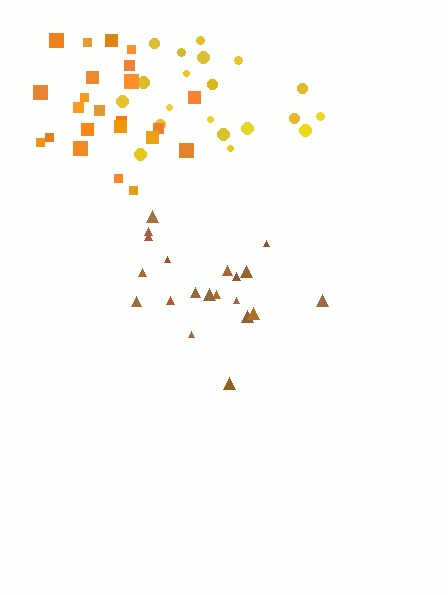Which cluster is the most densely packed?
Brown.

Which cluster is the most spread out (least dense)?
Yellow.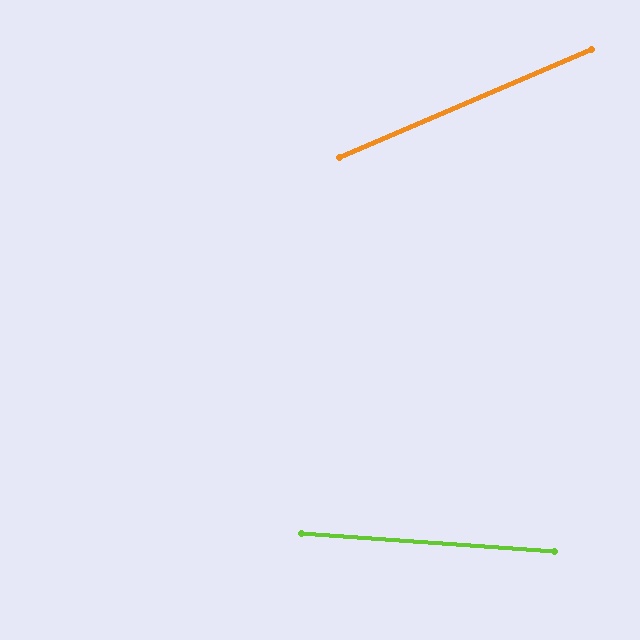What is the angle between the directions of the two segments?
Approximately 27 degrees.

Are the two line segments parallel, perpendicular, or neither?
Neither parallel nor perpendicular — they differ by about 27°.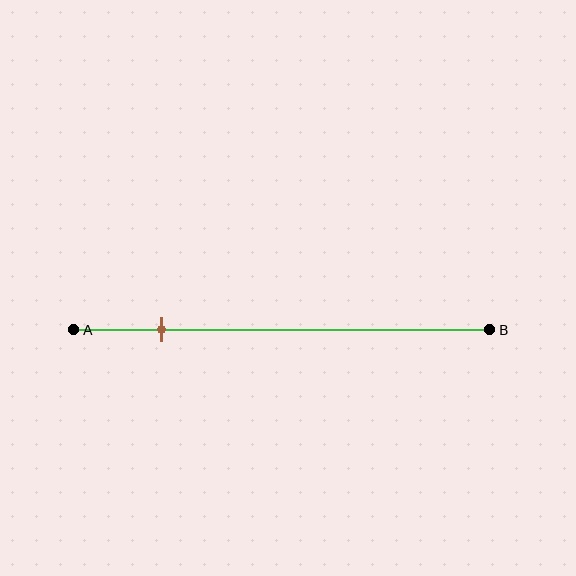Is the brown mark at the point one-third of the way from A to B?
No, the mark is at about 20% from A, not at the 33% one-third point.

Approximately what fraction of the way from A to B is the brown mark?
The brown mark is approximately 20% of the way from A to B.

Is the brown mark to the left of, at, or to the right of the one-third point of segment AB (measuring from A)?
The brown mark is to the left of the one-third point of segment AB.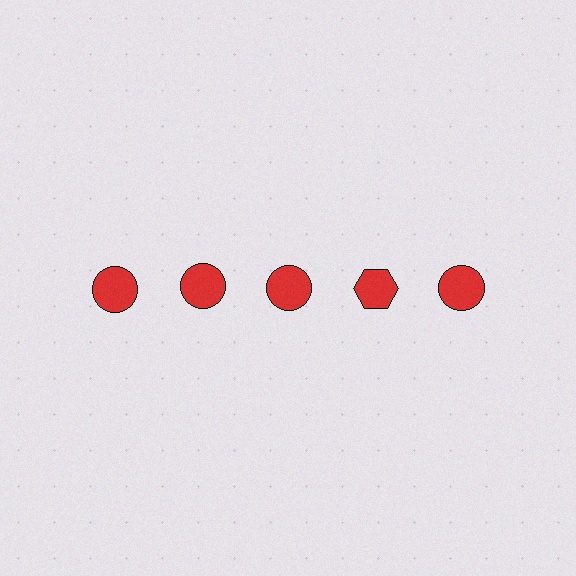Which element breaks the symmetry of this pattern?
The red hexagon in the top row, second from right column breaks the symmetry. All other shapes are red circles.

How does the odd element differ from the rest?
It has a different shape: hexagon instead of circle.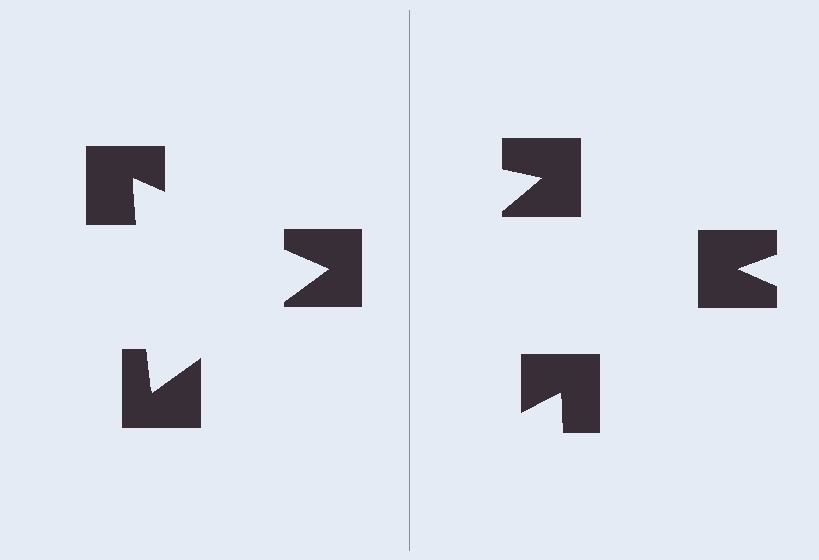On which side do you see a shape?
An illusory triangle appears on the left side. On the right side the wedge cuts are rotated, so no coherent shape forms.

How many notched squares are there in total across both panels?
6 — 3 on each side.